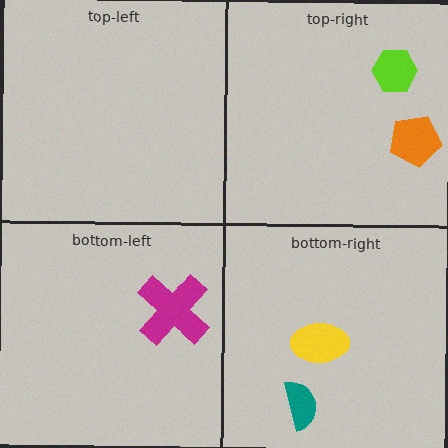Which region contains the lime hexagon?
The top-right region.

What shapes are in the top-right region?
The lime hexagon, the orange pentagon.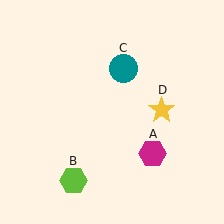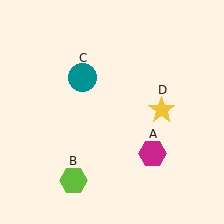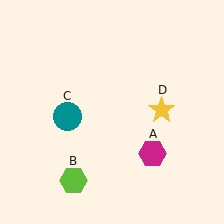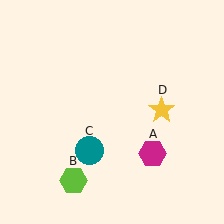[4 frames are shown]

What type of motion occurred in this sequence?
The teal circle (object C) rotated counterclockwise around the center of the scene.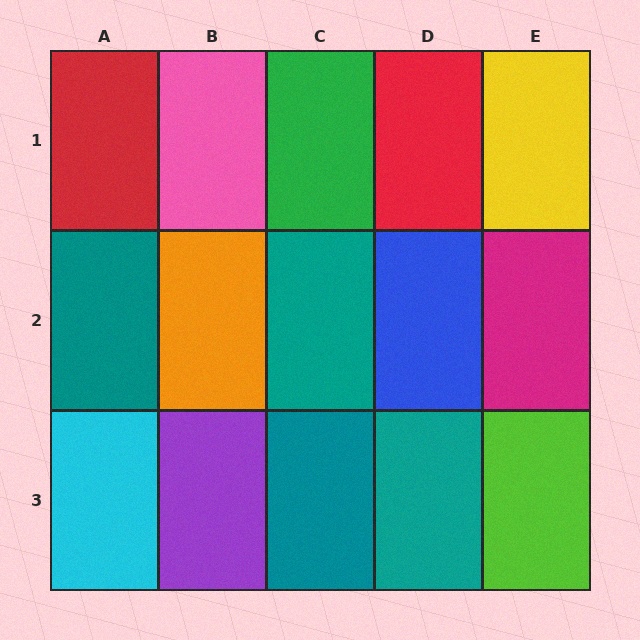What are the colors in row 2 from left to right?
Teal, orange, teal, blue, magenta.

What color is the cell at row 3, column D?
Teal.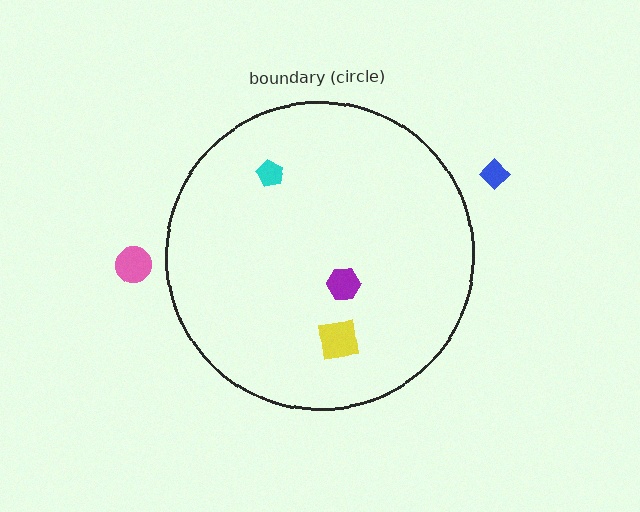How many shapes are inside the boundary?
3 inside, 2 outside.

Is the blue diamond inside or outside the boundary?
Outside.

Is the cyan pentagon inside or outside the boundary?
Inside.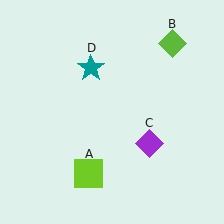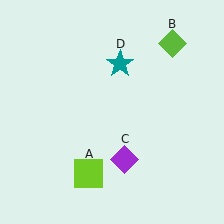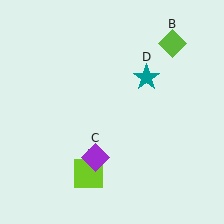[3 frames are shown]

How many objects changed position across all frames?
2 objects changed position: purple diamond (object C), teal star (object D).